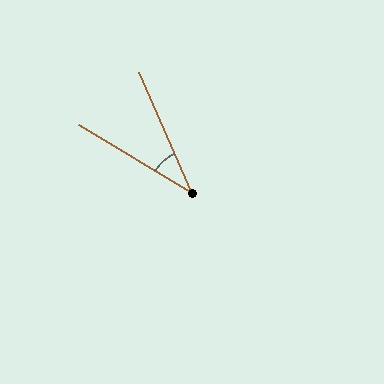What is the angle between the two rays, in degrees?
Approximately 35 degrees.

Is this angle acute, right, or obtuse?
It is acute.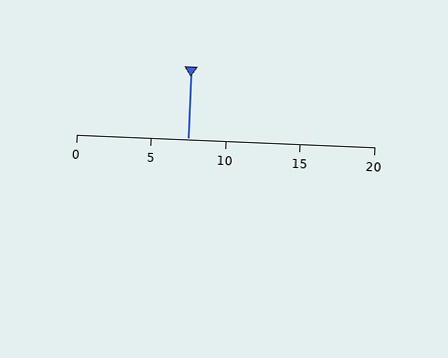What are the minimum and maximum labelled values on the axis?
The axis runs from 0 to 20.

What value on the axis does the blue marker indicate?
The marker indicates approximately 7.5.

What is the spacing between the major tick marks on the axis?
The major ticks are spaced 5 apart.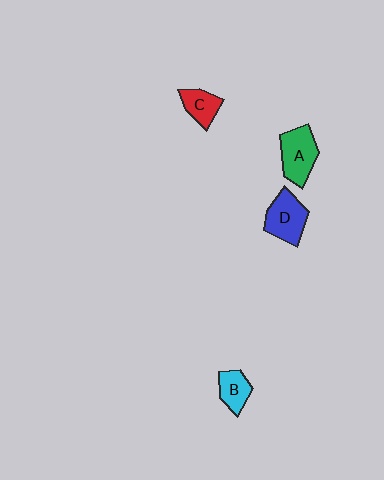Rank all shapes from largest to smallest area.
From largest to smallest: A (green), D (blue), C (red), B (cyan).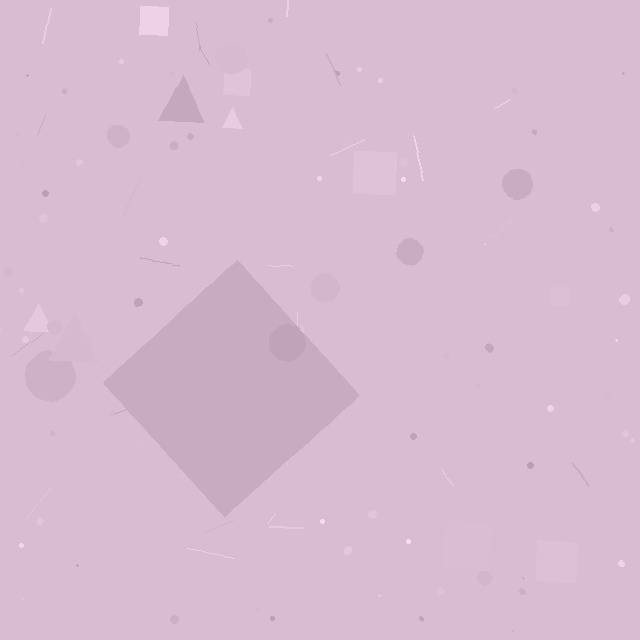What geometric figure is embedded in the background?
A diamond is embedded in the background.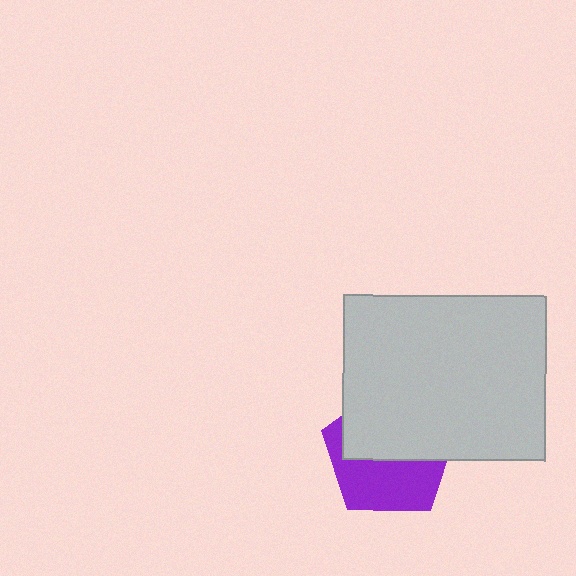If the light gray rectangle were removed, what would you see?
You would see the complete purple pentagon.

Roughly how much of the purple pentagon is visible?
About half of it is visible (roughly 47%).